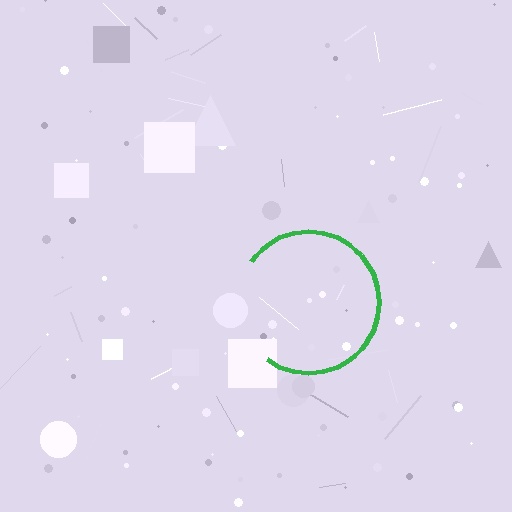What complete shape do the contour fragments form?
The contour fragments form a circle.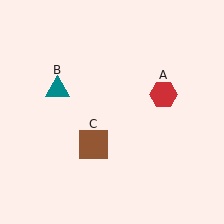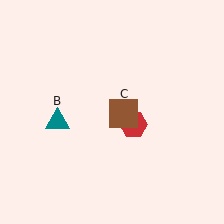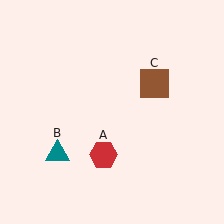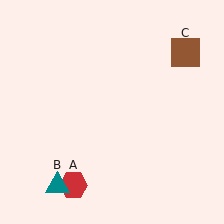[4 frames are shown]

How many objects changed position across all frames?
3 objects changed position: red hexagon (object A), teal triangle (object B), brown square (object C).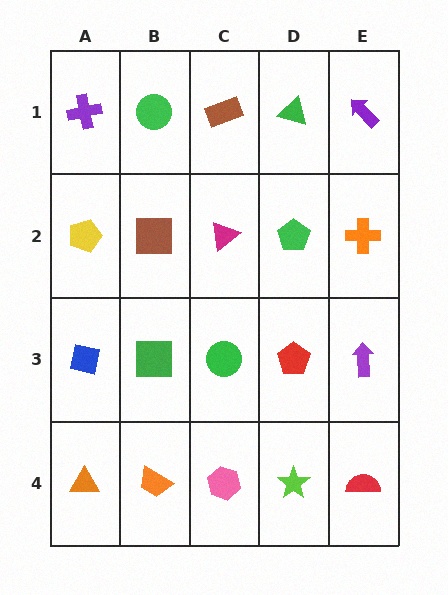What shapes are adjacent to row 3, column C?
A magenta triangle (row 2, column C), a pink hexagon (row 4, column C), a green square (row 3, column B), a red pentagon (row 3, column D).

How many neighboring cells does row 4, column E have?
2.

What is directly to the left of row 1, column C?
A green circle.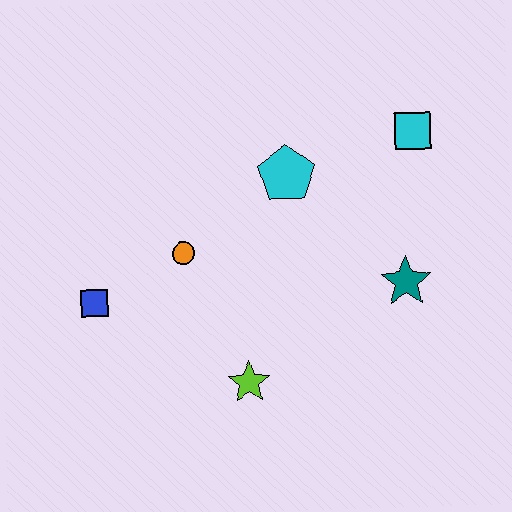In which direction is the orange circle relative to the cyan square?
The orange circle is to the left of the cyan square.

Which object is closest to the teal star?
The cyan square is closest to the teal star.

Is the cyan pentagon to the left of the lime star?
No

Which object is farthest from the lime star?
The cyan square is farthest from the lime star.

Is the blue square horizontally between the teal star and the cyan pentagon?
No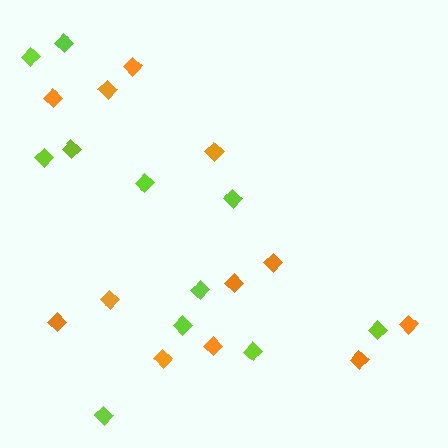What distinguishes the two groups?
There are 2 groups: one group of lime diamonds (11) and one group of orange diamonds (12).